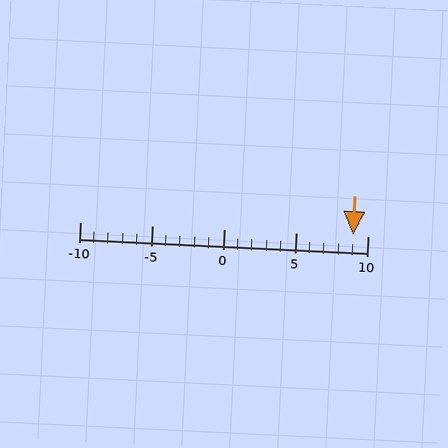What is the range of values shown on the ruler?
The ruler shows values from -10 to 10.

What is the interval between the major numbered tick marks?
The major tick marks are spaced 5 units apart.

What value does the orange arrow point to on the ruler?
The orange arrow points to approximately 9.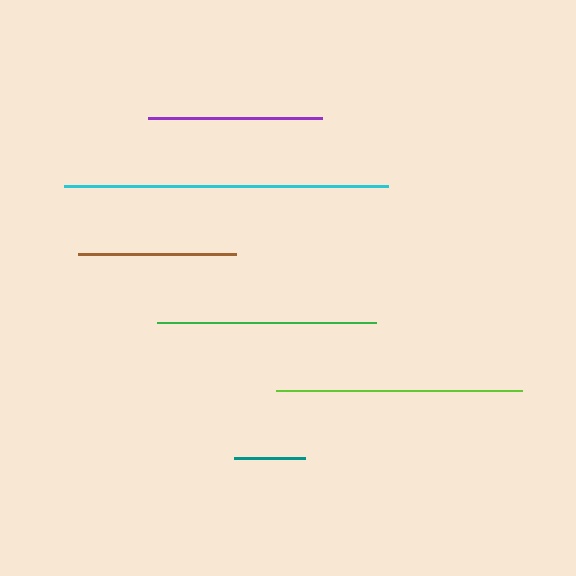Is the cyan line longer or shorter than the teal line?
The cyan line is longer than the teal line.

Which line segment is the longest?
The cyan line is the longest at approximately 324 pixels.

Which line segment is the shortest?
The teal line is the shortest at approximately 71 pixels.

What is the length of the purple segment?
The purple segment is approximately 174 pixels long.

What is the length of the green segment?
The green segment is approximately 219 pixels long.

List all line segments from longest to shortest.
From longest to shortest: cyan, lime, green, purple, brown, teal.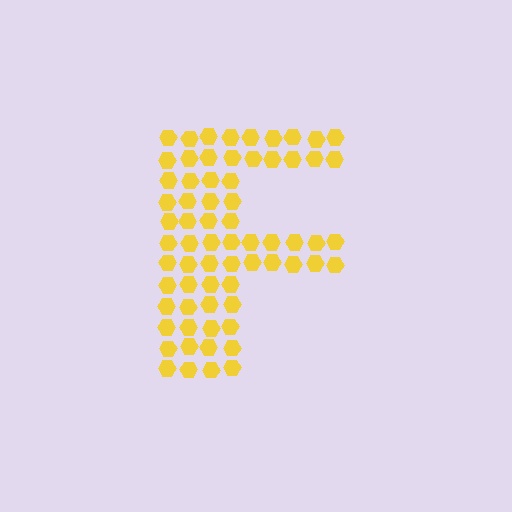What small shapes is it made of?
It is made of small hexagons.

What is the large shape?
The large shape is the letter F.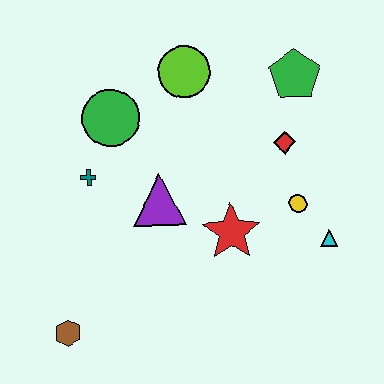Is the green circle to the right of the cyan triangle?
No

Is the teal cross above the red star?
Yes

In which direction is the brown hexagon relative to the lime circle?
The brown hexagon is below the lime circle.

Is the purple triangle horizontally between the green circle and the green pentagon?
Yes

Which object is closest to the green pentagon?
The red diamond is closest to the green pentagon.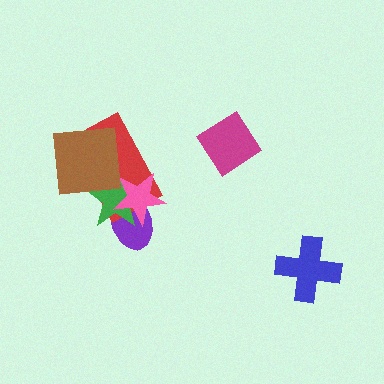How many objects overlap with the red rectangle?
4 objects overlap with the red rectangle.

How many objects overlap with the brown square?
3 objects overlap with the brown square.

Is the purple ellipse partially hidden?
Yes, it is partially covered by another shape.